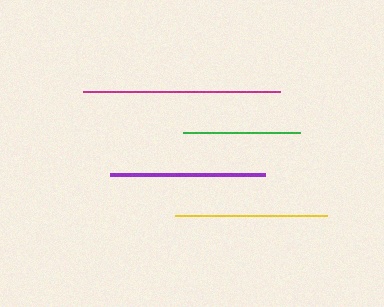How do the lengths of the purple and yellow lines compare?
The purple and yellow lines are approximately the same length.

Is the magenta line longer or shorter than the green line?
The magenta line is longer than the green line.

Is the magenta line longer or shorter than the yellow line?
The magenta line is longer than the yellow line.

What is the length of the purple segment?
The purple segment is approximately 155 pixels long.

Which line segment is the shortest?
The green line is the shortest at approximately 117 pixels.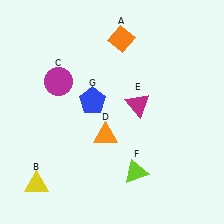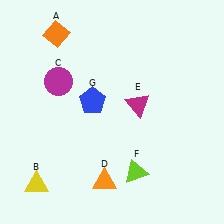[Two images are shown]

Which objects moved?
The objects that moved are: the orange diamond (A), the orange triangle (D).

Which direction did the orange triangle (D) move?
The orange triangle (D) moved down.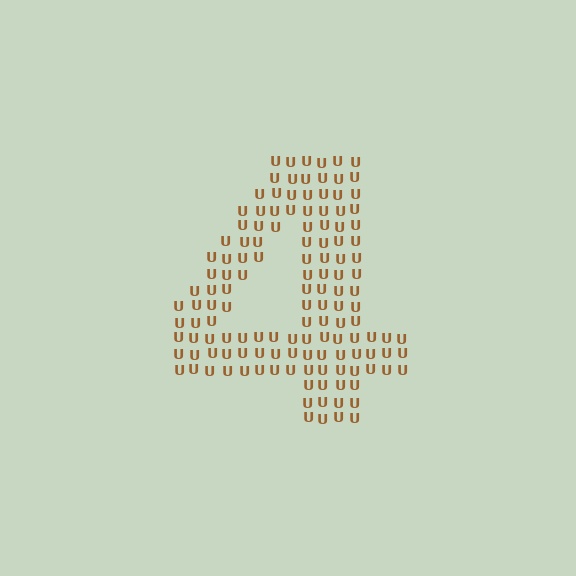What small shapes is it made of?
It is made of small letter U's.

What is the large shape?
The large shape is the digit 4.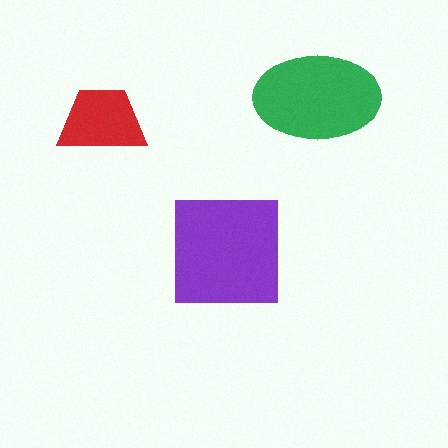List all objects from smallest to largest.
The red trapezoid, the green ellipse, the purple square.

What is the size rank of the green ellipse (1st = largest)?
2nd.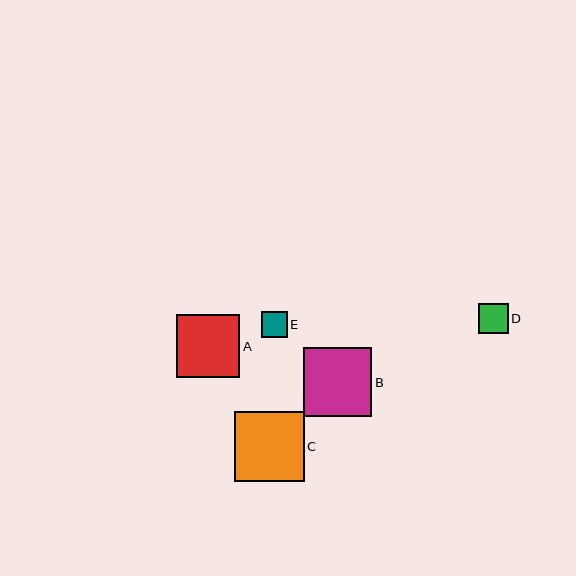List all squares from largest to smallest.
From largest to smallest: C, B, A, D, E.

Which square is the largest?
Square C is the largest with a size of approximately 70 pixels.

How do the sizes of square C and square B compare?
Square C and square B are approximately the same size.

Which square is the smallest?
Square E is the smallest with a size of approximately 25 pixels.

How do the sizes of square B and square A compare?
Square B and square A are approximately the same size.